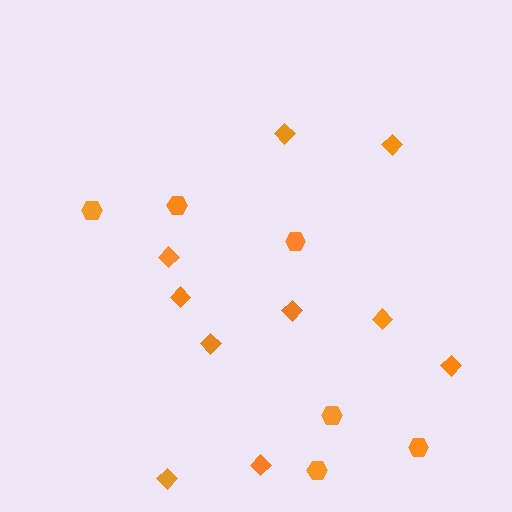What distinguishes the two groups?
There are 2 groups: one group of diamonds (10) and one group of hexagons (6).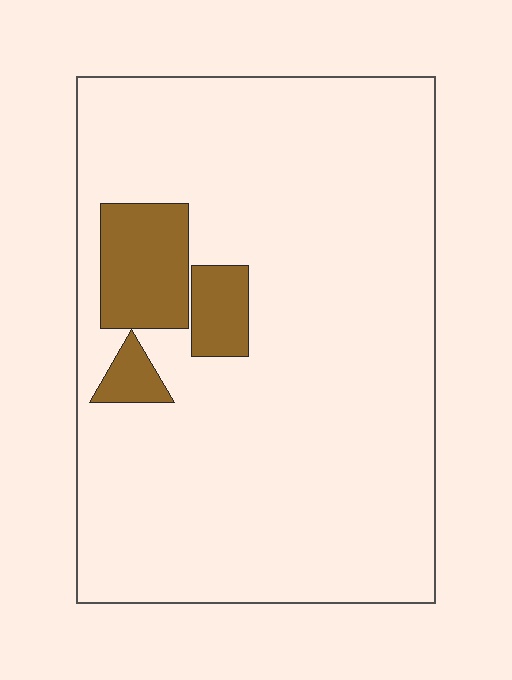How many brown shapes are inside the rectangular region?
3.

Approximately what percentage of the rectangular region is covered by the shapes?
Approximately 10%.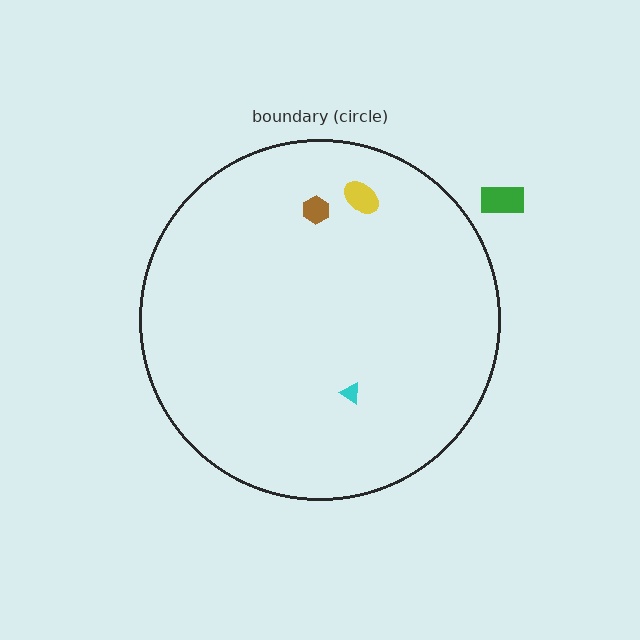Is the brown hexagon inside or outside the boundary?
Inside.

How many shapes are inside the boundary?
3 inside, 1 outside.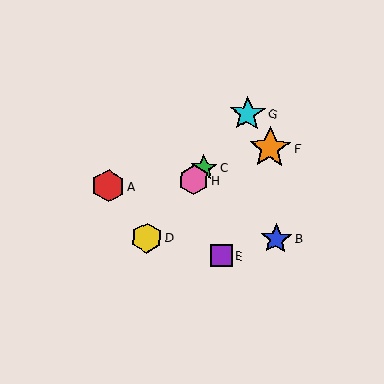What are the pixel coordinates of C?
Object C is at (204, 168).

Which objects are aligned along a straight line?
Objects C, D, G, H are aligned along a straight line.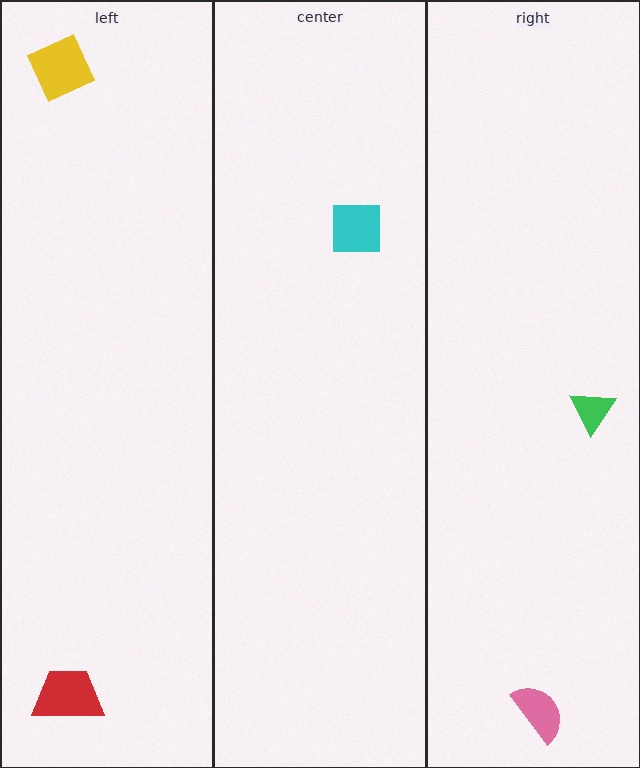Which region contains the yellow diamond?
The left region.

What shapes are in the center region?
The cyan square.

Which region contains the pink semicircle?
The right region.